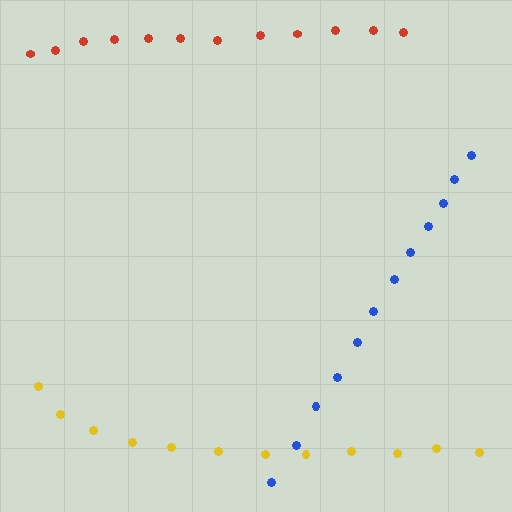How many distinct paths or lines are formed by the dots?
There are 3 distinct paths.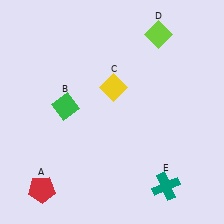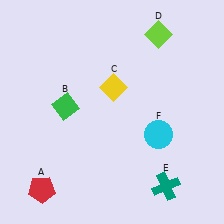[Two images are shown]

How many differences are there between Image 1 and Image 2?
There is 1 difference between the two images.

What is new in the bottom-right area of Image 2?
A cyan circle (F) was added in the bottom-right area of Image 2.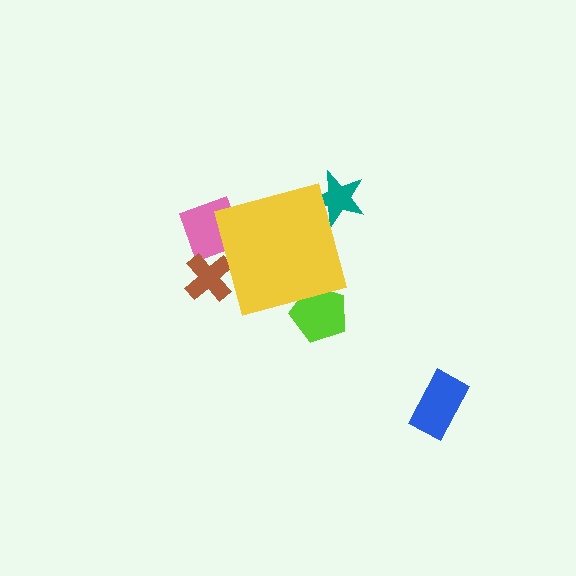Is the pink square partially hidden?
Yes, the pink square is partially hidden behind the yellow diamond.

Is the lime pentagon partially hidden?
Yes, the lime pentagon is partially hidden behind the yellow diamond.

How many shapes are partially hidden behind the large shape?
4 shapes are partially hidden.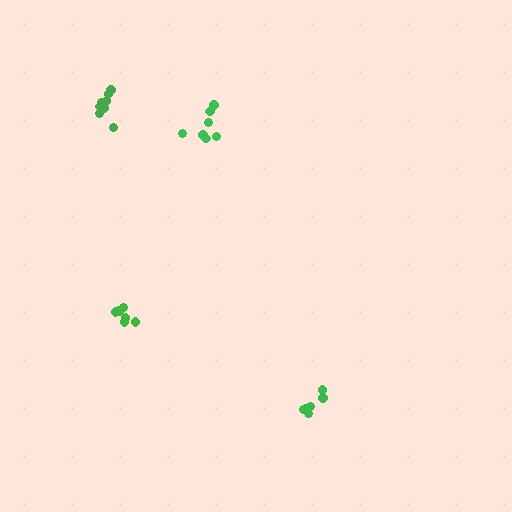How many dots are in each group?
Group 1: 7 dots, Group 2: 8 dots, Group 3: 6 dots, Group 4: 7 dots (28 total).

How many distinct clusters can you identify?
There are 4 distinct clusters.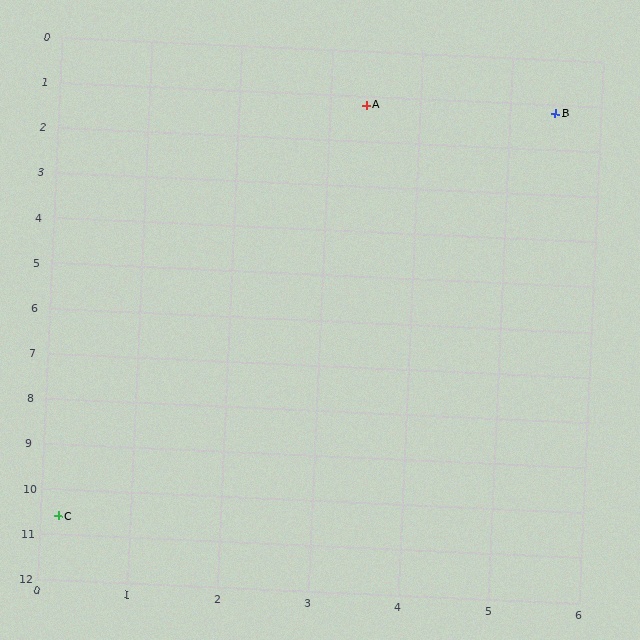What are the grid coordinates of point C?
Point C is at approximately (0.2, 10.6).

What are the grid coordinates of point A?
Point A is at approximately (3.4, 1.2).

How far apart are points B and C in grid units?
Points B and C are about 10.8 grid units apart.